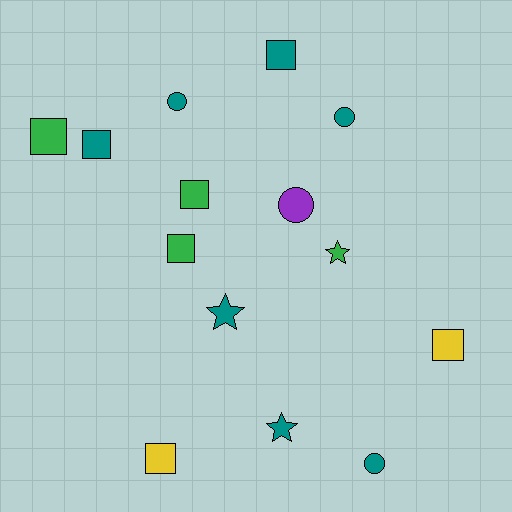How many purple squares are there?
There are no purple squares.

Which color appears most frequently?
Teal, with 7 objects.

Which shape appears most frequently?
Square, with 7 objects.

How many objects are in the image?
There are 14 objects.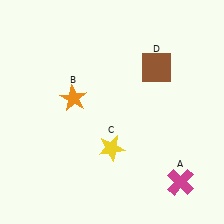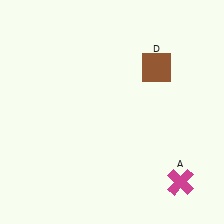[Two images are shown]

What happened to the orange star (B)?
The orange star (B) was removed in Image 2. It was in the top-left area of Image 1.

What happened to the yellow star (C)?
The yellow star (C) was removed in Image 2. It was in the bottom-left area of Image 1.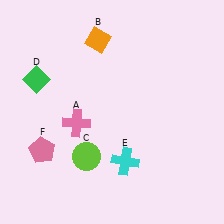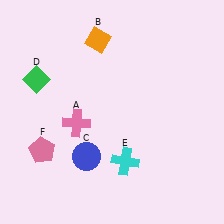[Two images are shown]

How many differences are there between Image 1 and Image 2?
There is 1 difference between the two images.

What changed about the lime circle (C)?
In Image 1, C is lime. In Image 2, it changed to blue.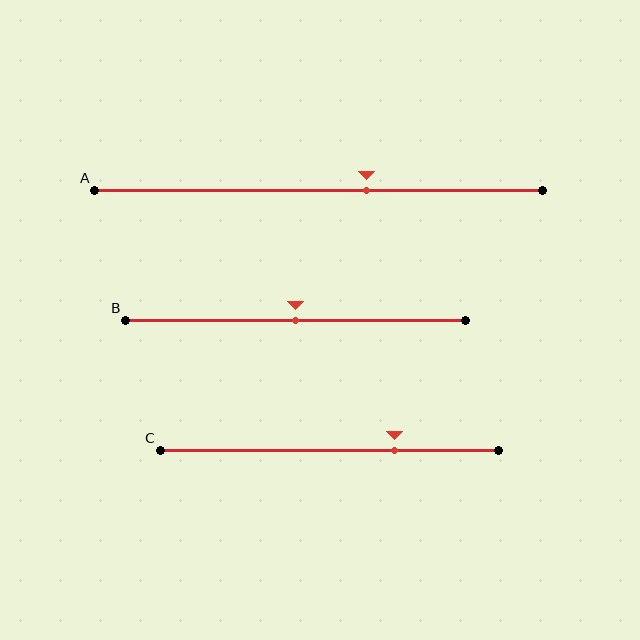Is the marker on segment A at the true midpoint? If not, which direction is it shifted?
No, the marker on segment A is shifted to the right by about 11% of the segment length.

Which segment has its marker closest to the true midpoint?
Segment B has its marker closest to the true midpoint.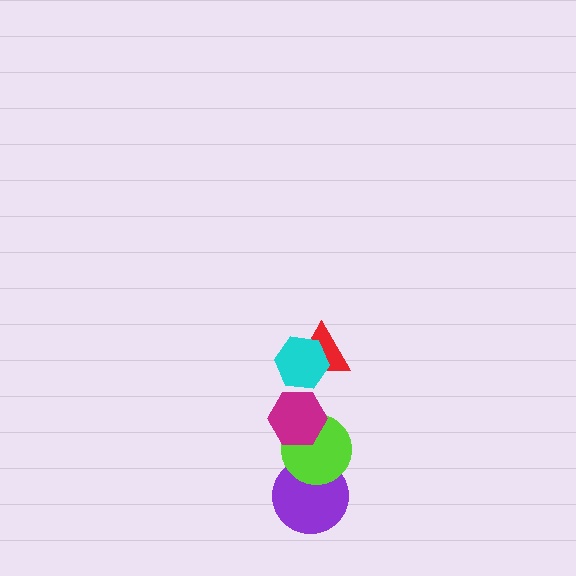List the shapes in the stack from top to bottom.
From top to bottom: the cyan hexagon, the red triangle, the magenta hexagon, the lime circle, the purple circle.